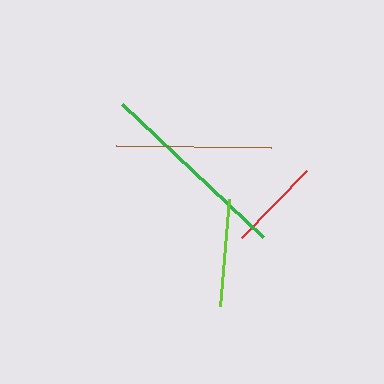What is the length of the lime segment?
The lime segment is approximately 108 pixels long.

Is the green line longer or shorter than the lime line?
The green line is longer than the lime line.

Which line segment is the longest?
The green line is the longest at approximately 194 pixels.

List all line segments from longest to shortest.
From longest to shortest: green, brown, lime, red.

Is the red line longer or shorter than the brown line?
The brown line is longer than the red line.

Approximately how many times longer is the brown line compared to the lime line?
The brown line is approximately 1.4 times the length of the lime line.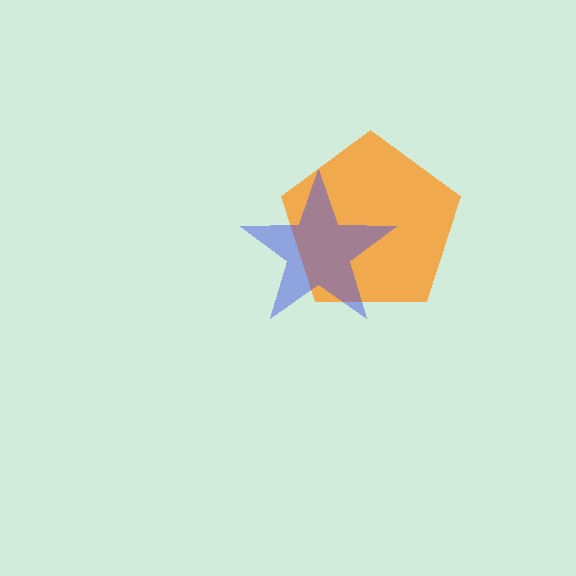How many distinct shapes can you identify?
There are 2 distinct shapes: an orange pentagon, a blue star.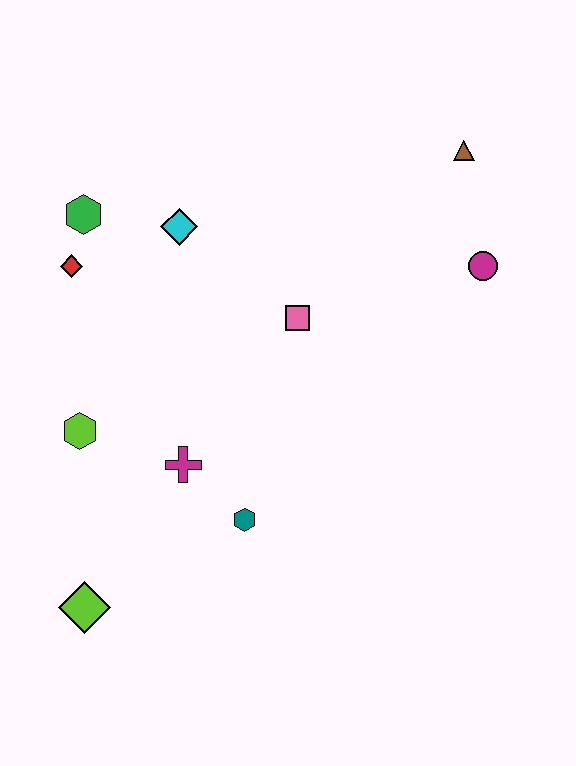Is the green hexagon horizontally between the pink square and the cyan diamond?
No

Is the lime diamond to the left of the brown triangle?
Yes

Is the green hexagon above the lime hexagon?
Yes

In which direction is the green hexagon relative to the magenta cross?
The green hexagon is above the magenta cross.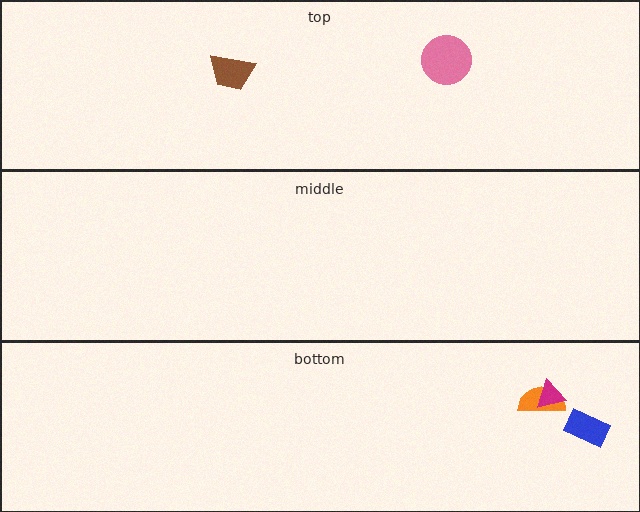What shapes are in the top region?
The pink circle, the brown trapezoid.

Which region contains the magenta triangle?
The bottom region.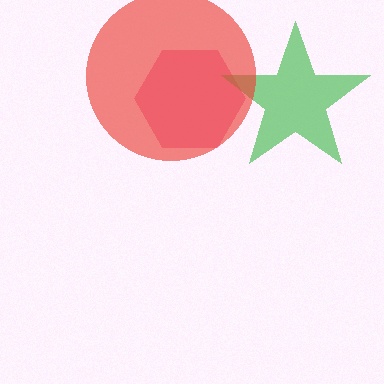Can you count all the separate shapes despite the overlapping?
Yes, there are 3 separate shapes.